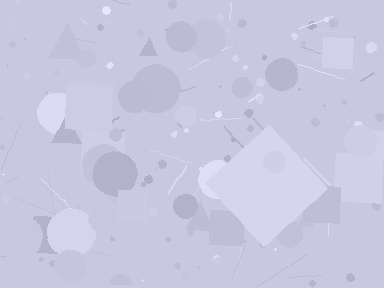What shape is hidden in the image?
A diamond is hidden in the image.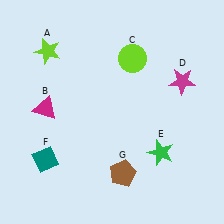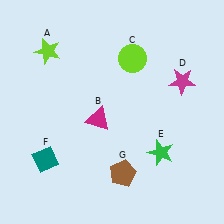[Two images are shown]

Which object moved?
The magenta triangle (B) moved right.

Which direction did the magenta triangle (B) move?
The magenta triangle (B) moved right.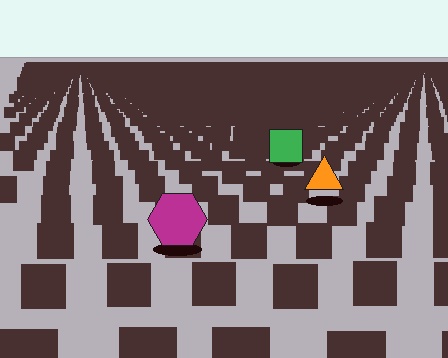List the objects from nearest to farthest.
From nearest to farthest: the magenta hexagon, the orange triangle, the green square.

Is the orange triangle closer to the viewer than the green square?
Yes. The orange triangle is closer — you can tell from the texture gradient: the ground texture is coarser near it.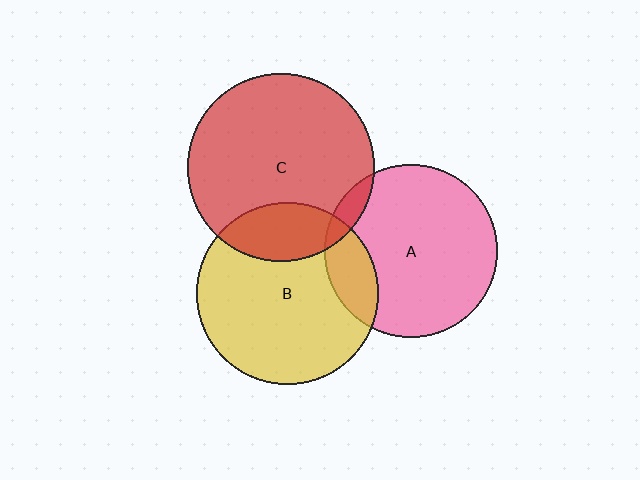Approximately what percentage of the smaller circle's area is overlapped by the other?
Approximately 15%.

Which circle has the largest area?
Circle C (red).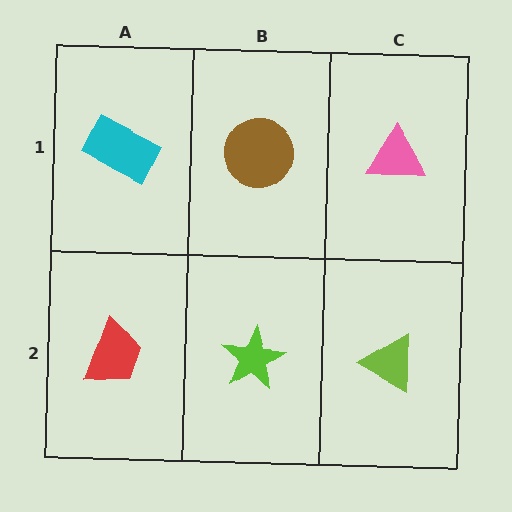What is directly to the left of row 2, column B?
A red trapezoid.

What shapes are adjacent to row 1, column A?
A red trapezoid (row 2, column A), a brown circle (row 1, column B).